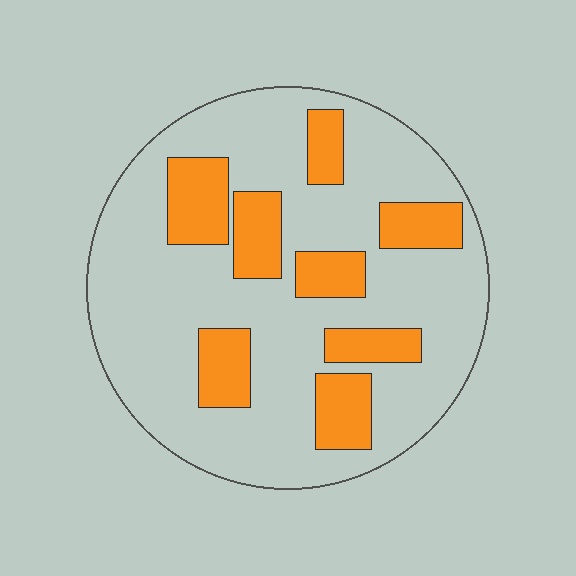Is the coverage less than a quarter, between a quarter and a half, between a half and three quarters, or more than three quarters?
Less than a quarter.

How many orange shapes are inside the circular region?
8.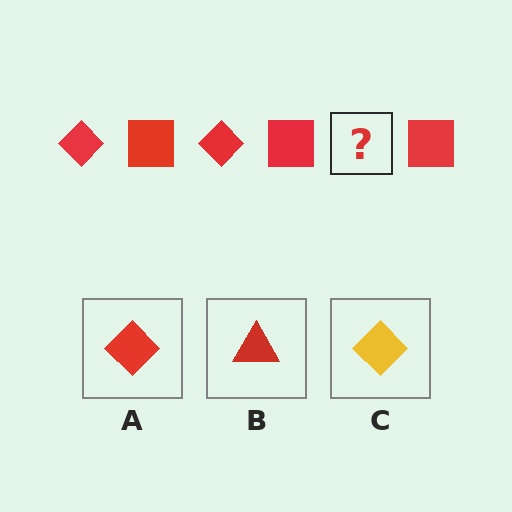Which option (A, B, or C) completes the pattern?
A.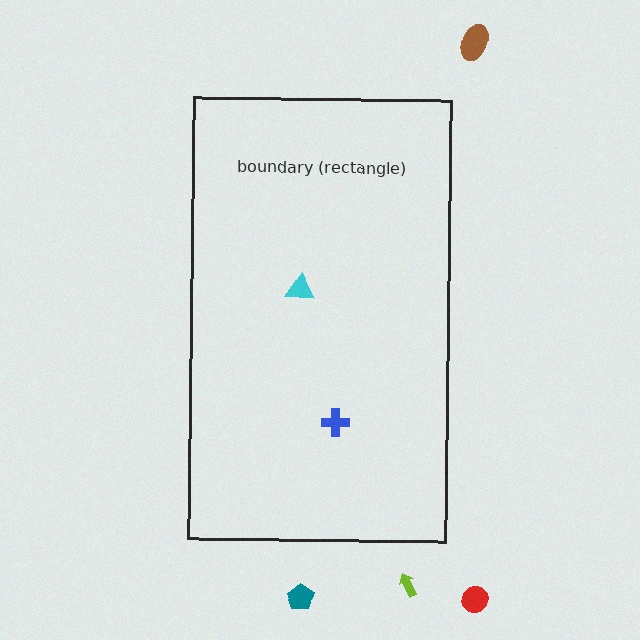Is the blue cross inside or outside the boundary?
Inside.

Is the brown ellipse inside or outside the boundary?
Outside.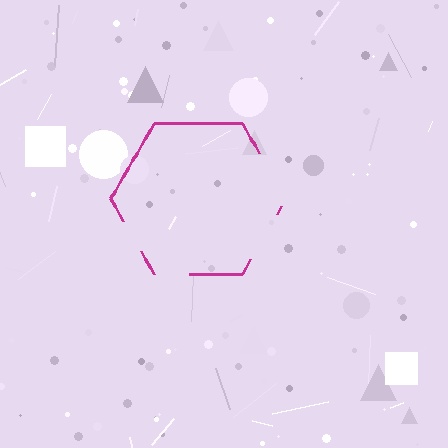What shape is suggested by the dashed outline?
The dashed outline suggests a hexagon.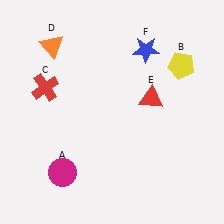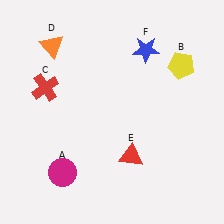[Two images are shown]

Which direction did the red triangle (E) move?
The red triangle (E) moved down.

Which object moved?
The red triangle (E) moved down.